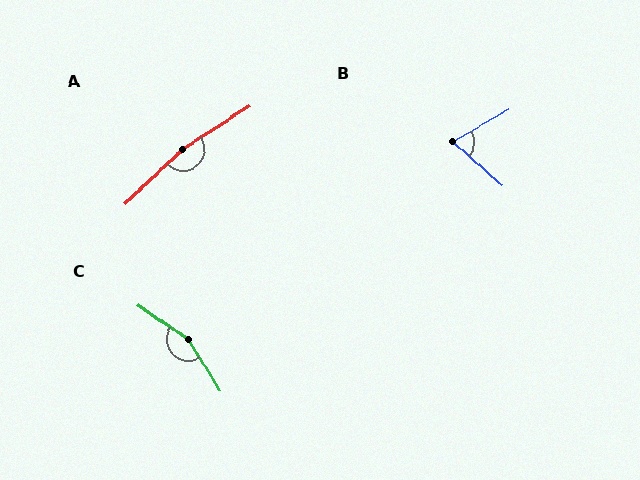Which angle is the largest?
A, at approximately 169 degrees.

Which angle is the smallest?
B, at approximately 72 degrees.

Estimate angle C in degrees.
Approximately 156 degrees.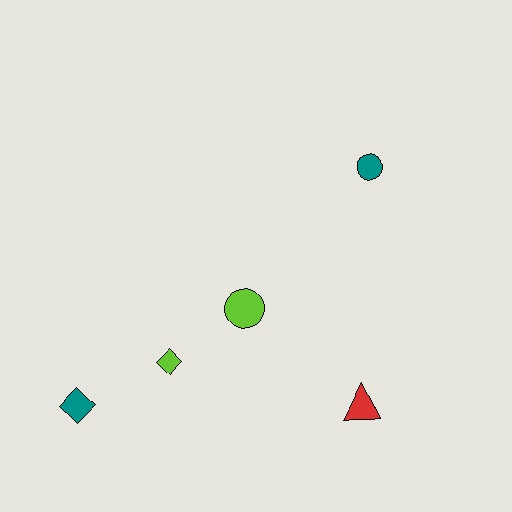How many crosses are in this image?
There are no crosses.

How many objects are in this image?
There are 5 objects.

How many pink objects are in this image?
There are no pink objects.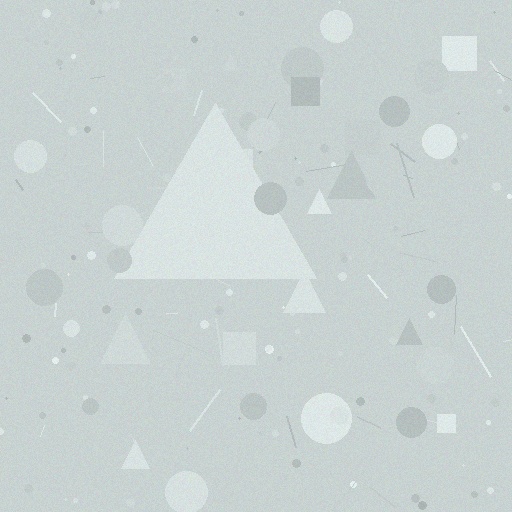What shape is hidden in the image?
A triangle is hidden in the image.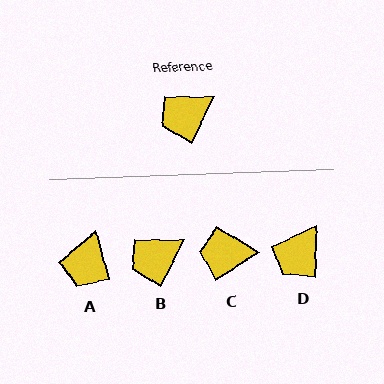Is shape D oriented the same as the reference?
No, it is off by about 24 degrees.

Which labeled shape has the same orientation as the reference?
B.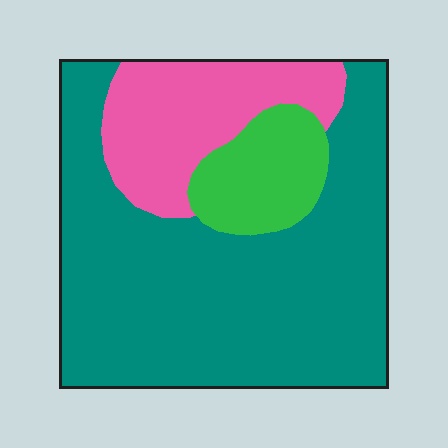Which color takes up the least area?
Green, at roughly 10%.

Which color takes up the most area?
Teal, at roughly 65%.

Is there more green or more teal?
Teal.